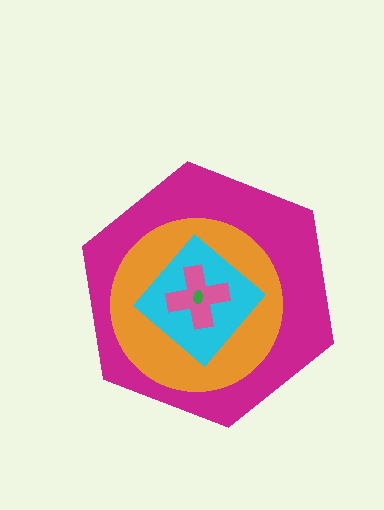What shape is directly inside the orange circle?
The cyan diamond.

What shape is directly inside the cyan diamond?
The pink cross.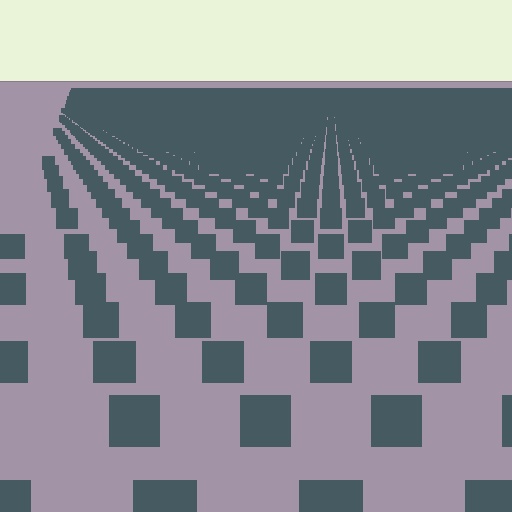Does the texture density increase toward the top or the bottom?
Density increases toward the top.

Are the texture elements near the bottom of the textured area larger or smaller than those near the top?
Larger. Near the bottom, elements are closer to the viewer and appear at a bigger on-screen size.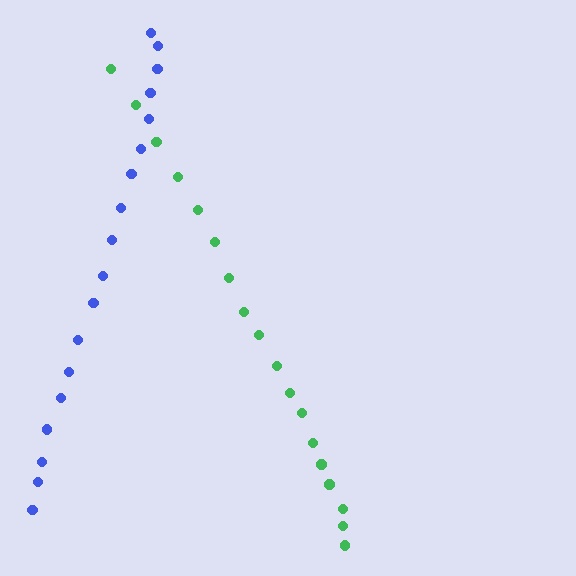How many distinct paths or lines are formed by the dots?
There are 2 distinct paths.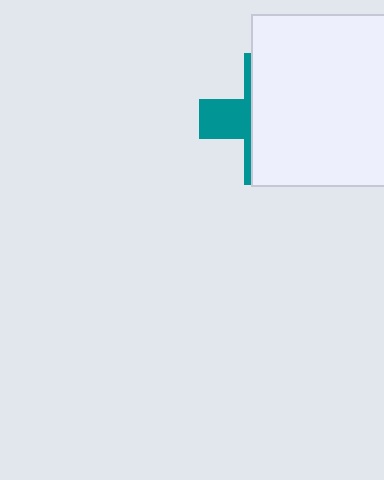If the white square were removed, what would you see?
You would see the complete teal cross.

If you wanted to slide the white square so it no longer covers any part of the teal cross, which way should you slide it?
Slide it right — that is the most direct way to separate the two shapes.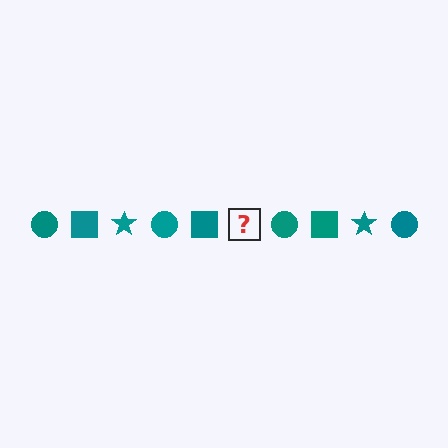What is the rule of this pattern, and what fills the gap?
The rule is that the pattern cycles through circle, square, star shapes in teal. The gap should be filled with a teal star.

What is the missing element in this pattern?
The missing element is a teal star.